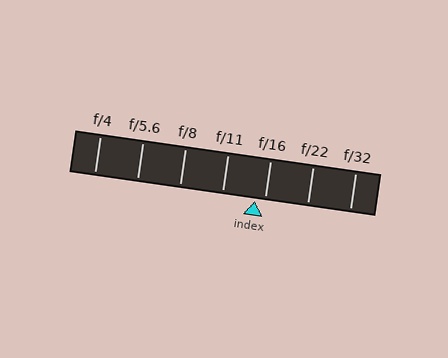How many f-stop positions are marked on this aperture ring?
There are 7 f-stop positions marked.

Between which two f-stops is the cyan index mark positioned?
The index mark is between f/11 and f/16.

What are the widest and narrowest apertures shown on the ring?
The widest aperture shown is f/4 and the narrowest is f/32.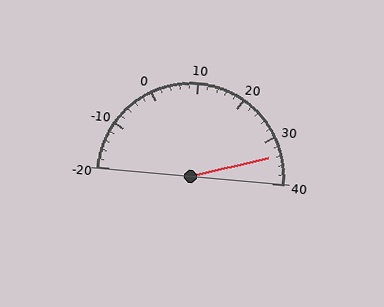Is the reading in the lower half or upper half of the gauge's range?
The reading is in the upper half of the range (-20 to 40).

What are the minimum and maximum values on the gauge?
The gauge ranges from -20 to 40.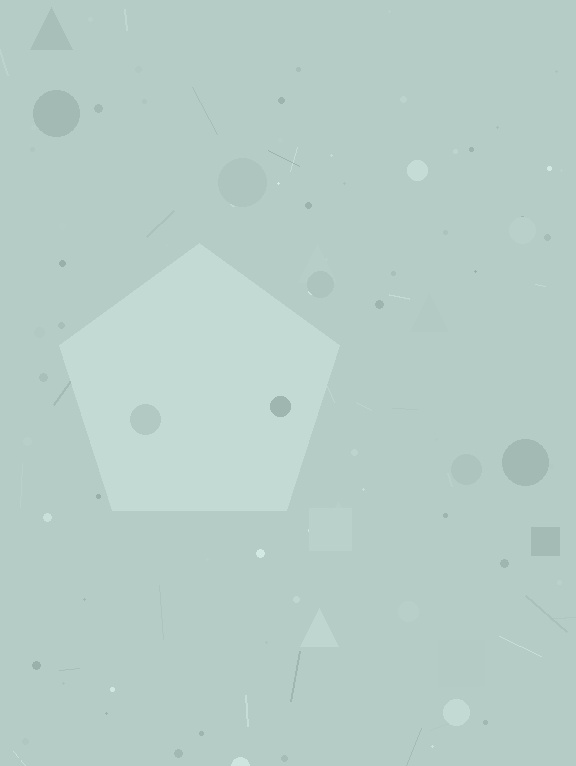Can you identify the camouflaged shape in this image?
The camouflaged shape is a pentagon.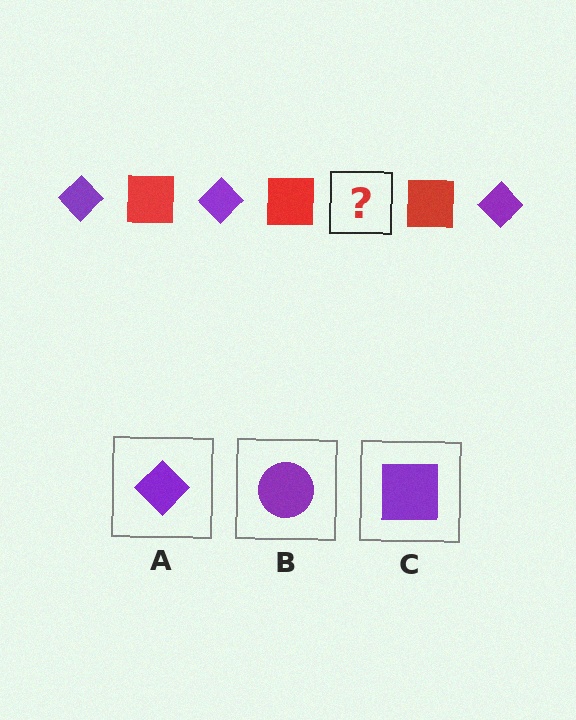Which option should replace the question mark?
Option A.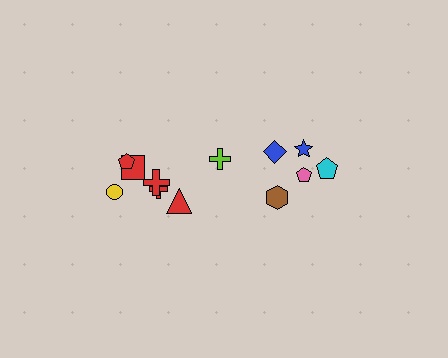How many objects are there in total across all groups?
There are 12 objects.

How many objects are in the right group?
There are 5 objects.